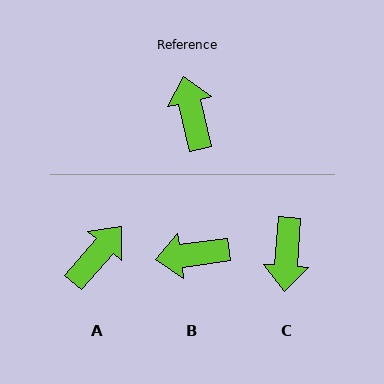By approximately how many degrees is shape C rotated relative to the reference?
Approximately 163 degrees counter-clockwise.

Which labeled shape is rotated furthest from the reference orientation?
C, about 163 degrees away.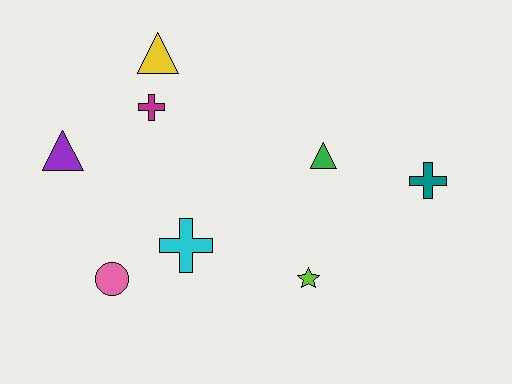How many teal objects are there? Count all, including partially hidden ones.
There is 1 teal object.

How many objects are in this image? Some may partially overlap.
There are 8 objects.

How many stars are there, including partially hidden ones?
There is 1 star.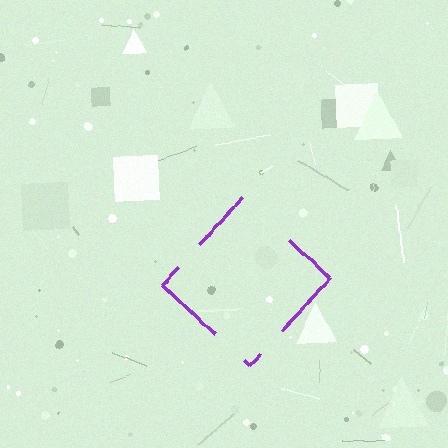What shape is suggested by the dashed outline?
The dashed outline suggests a diamond.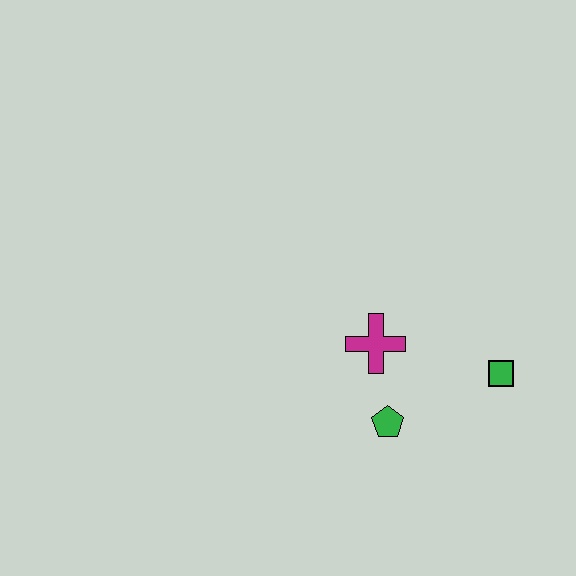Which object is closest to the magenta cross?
The green pentagon is closest to the magenta cross.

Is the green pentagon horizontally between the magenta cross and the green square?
Yes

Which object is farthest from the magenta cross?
The green square is farthest from the magenta cross.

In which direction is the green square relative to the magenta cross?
The green square is to the right of the magenta cross.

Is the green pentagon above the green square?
No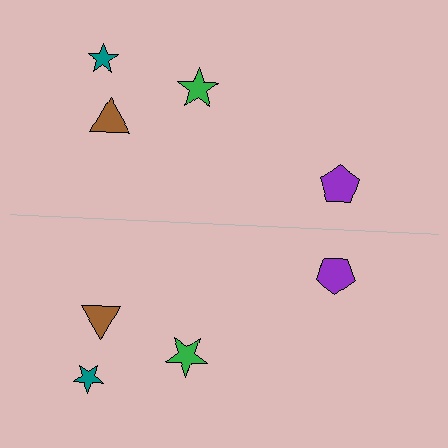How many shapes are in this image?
There are 8 shapes in this image.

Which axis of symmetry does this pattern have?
The pattern has a horizontal axis of symmetry running through the center of the image.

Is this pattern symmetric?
Yes, this pattern has bilateral (reflection) symmetry.